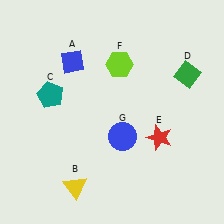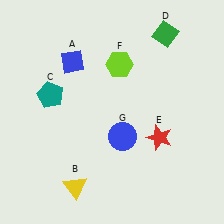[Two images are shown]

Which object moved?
The green diamond (D) moved up.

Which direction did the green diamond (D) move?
The green diamond (D) moved up.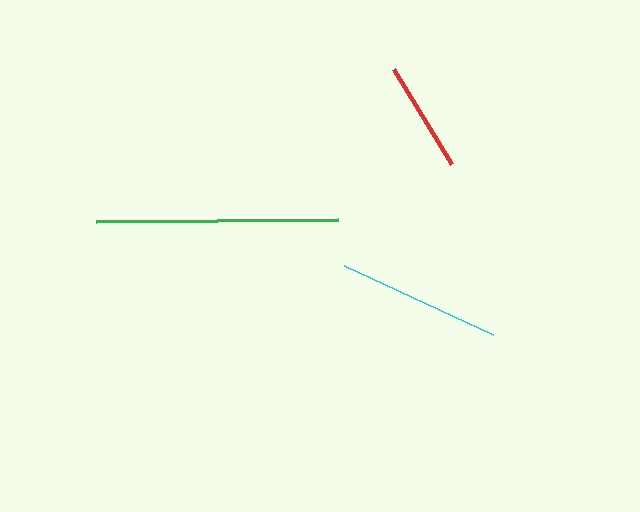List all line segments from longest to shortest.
From longest to shortest: green, cyan, red.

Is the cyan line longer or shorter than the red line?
The cyan line is longer than the red line.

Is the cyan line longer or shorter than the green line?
The green line is longer than the cyan line.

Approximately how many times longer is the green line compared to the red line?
The green line is approximately 2.2 times the length of the red line.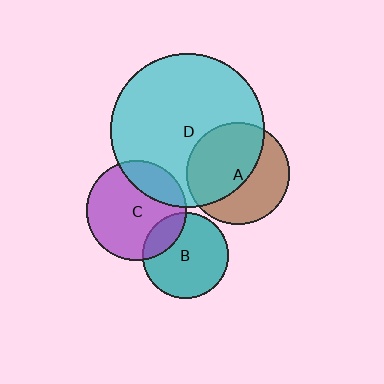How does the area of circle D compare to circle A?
Approximately 2.3 times.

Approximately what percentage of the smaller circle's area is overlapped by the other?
Approximately 25%.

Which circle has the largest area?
Circle D (cyan).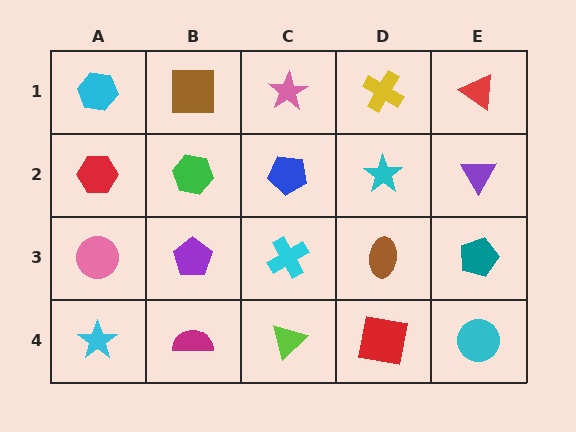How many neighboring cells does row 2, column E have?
3.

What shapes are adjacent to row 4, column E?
A teal pentagon (row 3, column E), a red square (row 4, column D).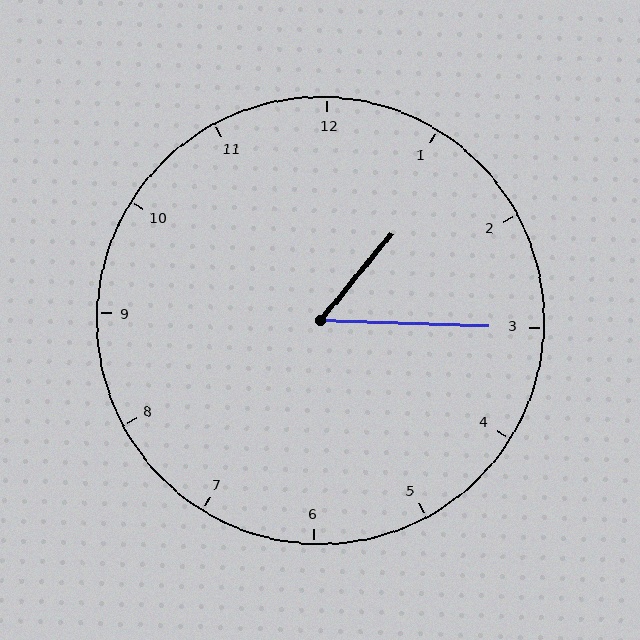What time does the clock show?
1:15.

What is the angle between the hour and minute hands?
Approximately 52 degrees.